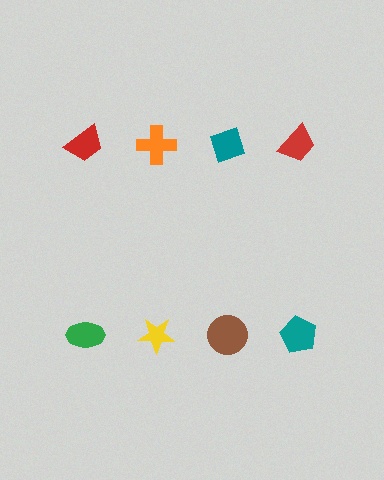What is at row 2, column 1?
A green ellipse.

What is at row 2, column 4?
A teal pentagon.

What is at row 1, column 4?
A red trapezoid.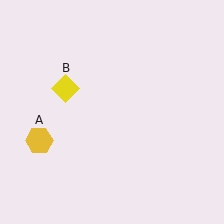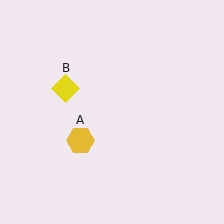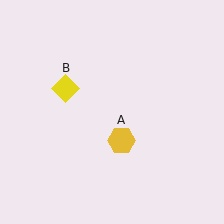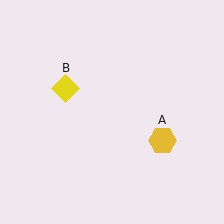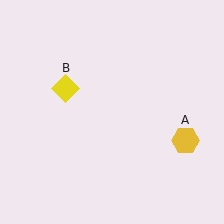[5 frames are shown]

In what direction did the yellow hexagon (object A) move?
The yellow hexagon (object A) moved right.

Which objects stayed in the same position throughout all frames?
Yellow diamond (object B) remained stationary.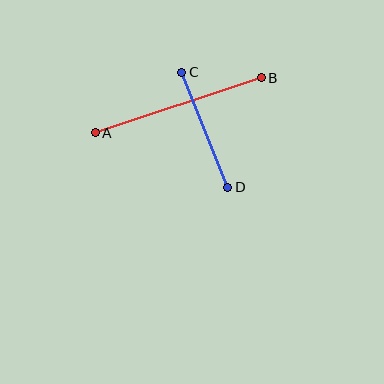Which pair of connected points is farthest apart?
Points A and B are farthest apart.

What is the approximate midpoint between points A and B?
The midpoint is at approximately (178, 105) pixels.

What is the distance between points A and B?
The distance is approximately 175 pixels.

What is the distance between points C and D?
The distance is approximately 124 pixels.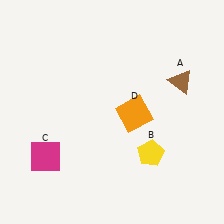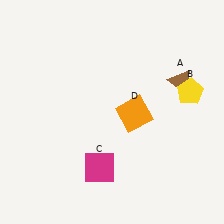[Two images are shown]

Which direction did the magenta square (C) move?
The magenta square (C) moved right.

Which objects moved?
The objects that moved are: the yellow pentagon (B), the magenta square (C).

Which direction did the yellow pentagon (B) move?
The yellow pentagon (B) moved up.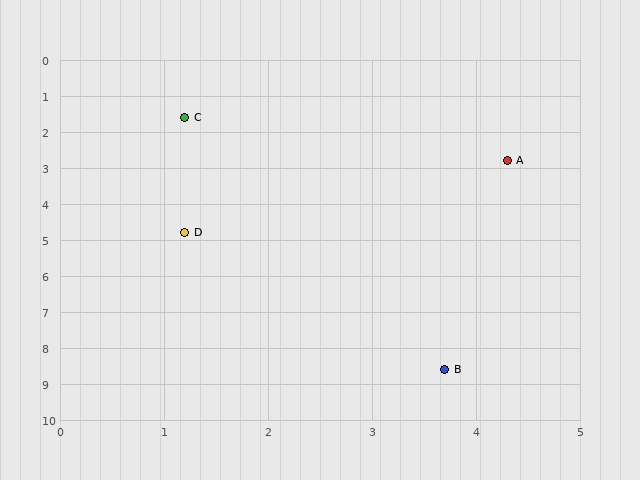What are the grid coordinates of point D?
Point D is at approximately (1.2, 4.8).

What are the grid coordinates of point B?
Point B is at approximately (3.7, 8.6).